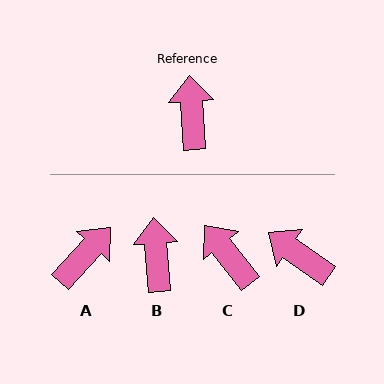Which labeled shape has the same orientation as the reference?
B.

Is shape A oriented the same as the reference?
No, it is off by about 47 degrees.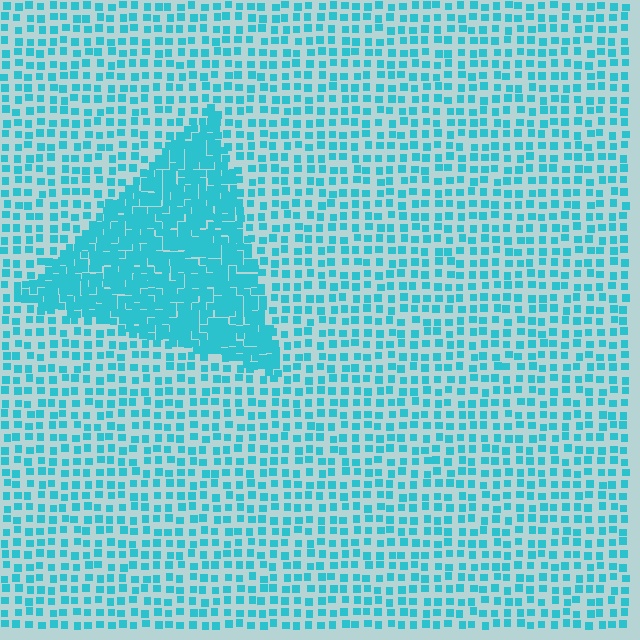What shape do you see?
I see a triangle.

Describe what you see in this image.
The image contains small cyan elements arranged at two different densities. A triangle-shaped region is visible where the elements are more densely packed than the surrounding area.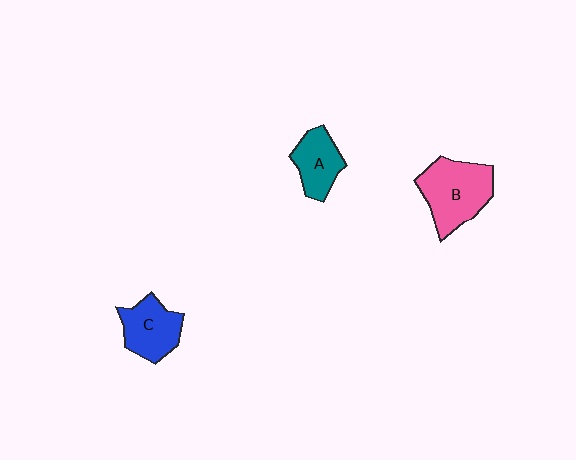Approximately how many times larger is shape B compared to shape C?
Approximately 1.4 times.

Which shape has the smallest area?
Shape A (teal).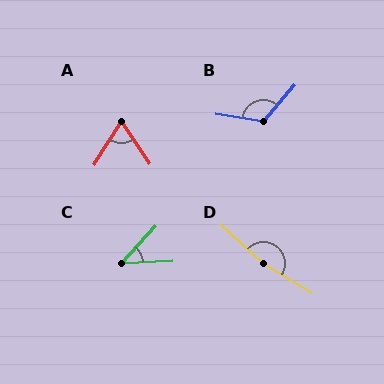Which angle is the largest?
D, at approximately 169 degrees.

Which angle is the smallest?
C, at approximately 45 degrees.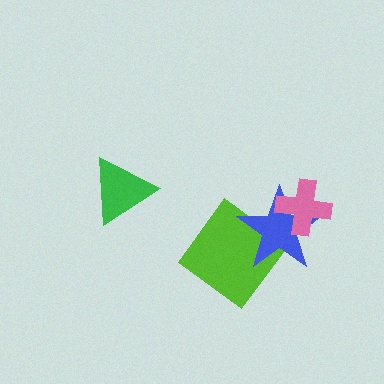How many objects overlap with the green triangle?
0 objects overlap with the green triangle.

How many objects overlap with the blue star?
2 objects overlap with the blue star.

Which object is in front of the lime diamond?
The blue star is in front of the lime diamond.